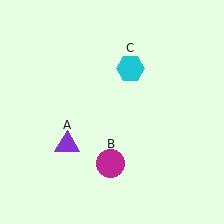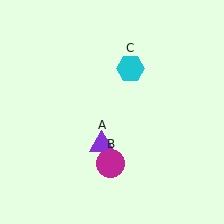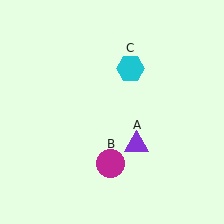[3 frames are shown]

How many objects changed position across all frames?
1 object changed position: purple triangle (object A).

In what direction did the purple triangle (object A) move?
The purple triangle (object A) moved right.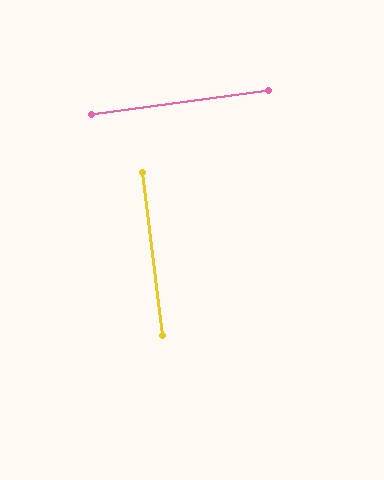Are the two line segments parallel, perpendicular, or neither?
Perpendicular — they meet at approximately 89°.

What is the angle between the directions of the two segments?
Approximately 89 degrees.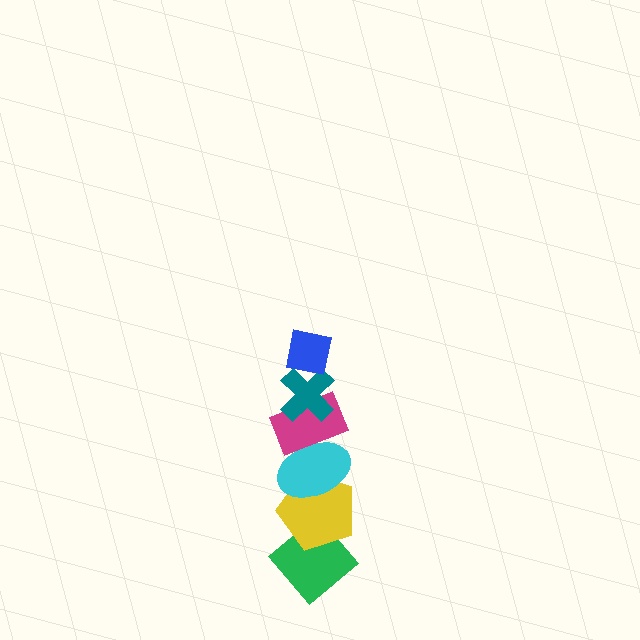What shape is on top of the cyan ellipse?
The magenta rectangle is on top of the cyan ellipse.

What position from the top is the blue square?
The blue square is 1st from the top.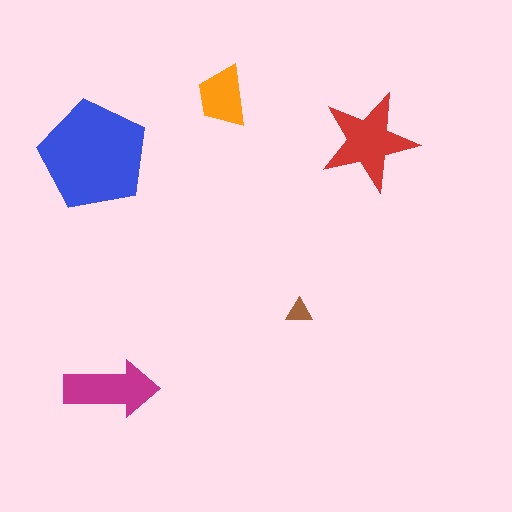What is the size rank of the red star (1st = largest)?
2nd.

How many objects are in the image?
There are 5 objects in the image.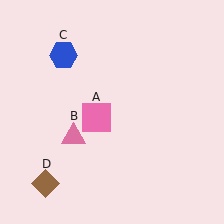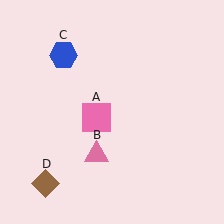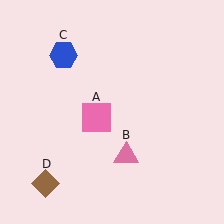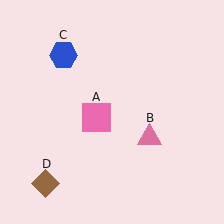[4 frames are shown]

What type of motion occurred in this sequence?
The pink triangle (object B) rotated counterclockwise around the center of the scene.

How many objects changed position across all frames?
1 object changed position: pink triangle (object B).